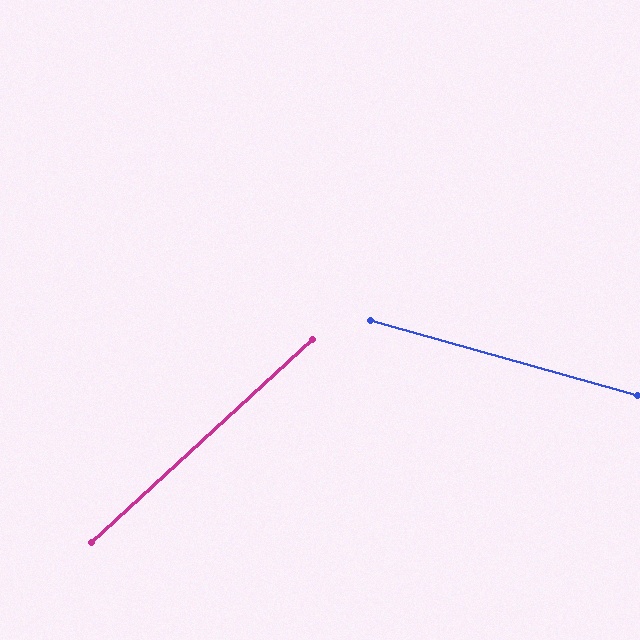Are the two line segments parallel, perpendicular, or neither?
Neither parallel nor perpendicular — they differ by about 58°.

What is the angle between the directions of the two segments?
Approximately 58 degrees.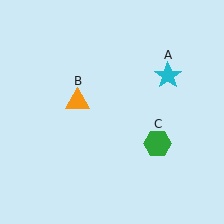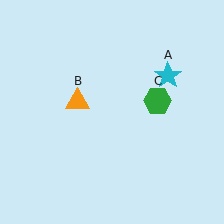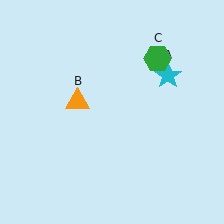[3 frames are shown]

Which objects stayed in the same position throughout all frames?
Cyan star (object A) and orange triangle (object B) remained stationary.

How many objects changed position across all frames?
1 object changed position: green hexagon (object C).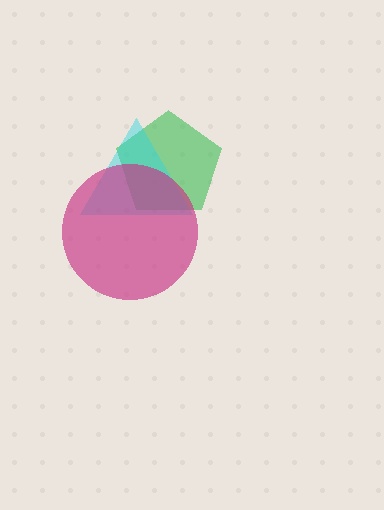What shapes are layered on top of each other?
The layered shapes are: a green pentagon, a cyan triangle, a magenta circle.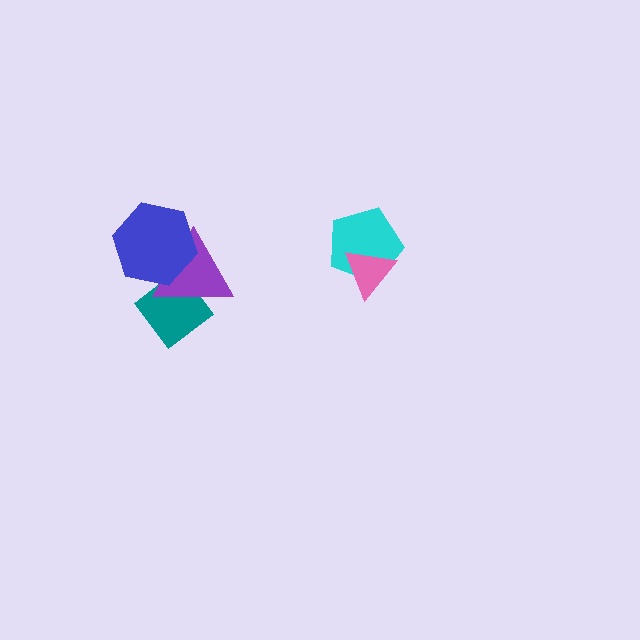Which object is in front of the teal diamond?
The purple triangle is in front of the teal diamond.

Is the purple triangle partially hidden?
Yes, it is partially covered by another shape.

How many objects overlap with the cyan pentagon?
1 object overlaps with the cyan pentagon.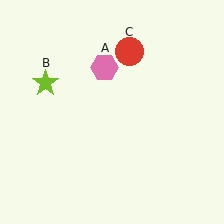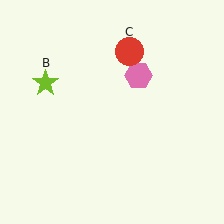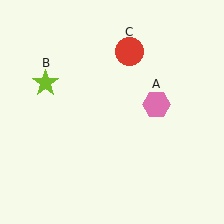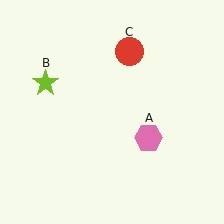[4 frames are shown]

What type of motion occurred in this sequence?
The pink hexagon (object A) rotated clockwise around the center of the scene.